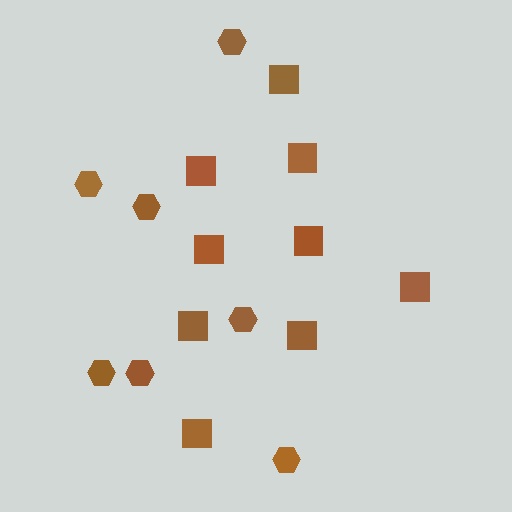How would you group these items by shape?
There are 2 groups: one group of hexagons (7) and one group of squares (9).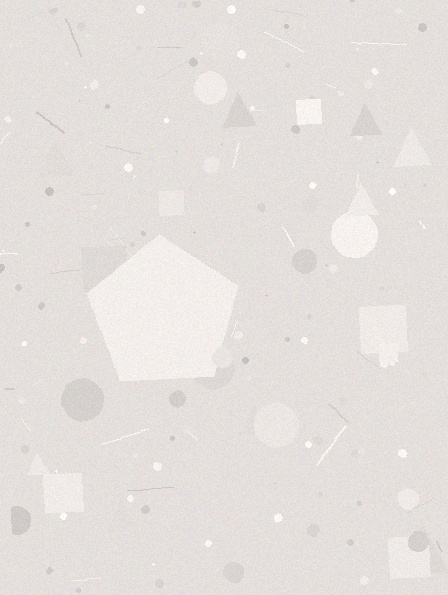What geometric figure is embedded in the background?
A pentagon is embedded in the background.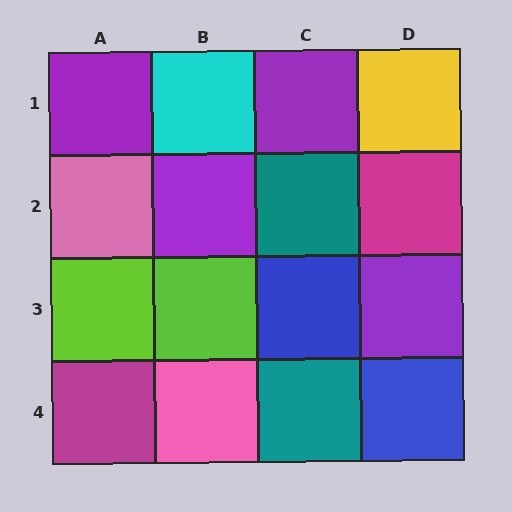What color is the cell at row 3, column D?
Purple.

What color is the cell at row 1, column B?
Cyan.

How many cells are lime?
2 cells are lime.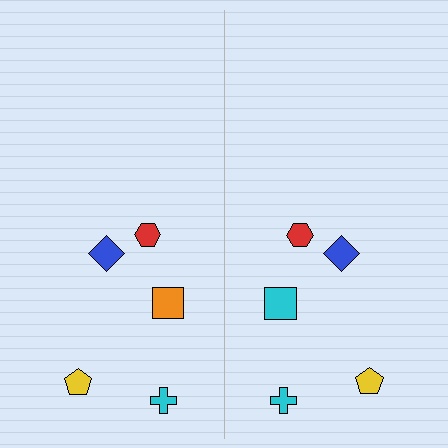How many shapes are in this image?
There are 10 shapes in this image.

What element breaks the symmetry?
The cyan square on the right side breaks the symmetry — its mirror counterpart is orange.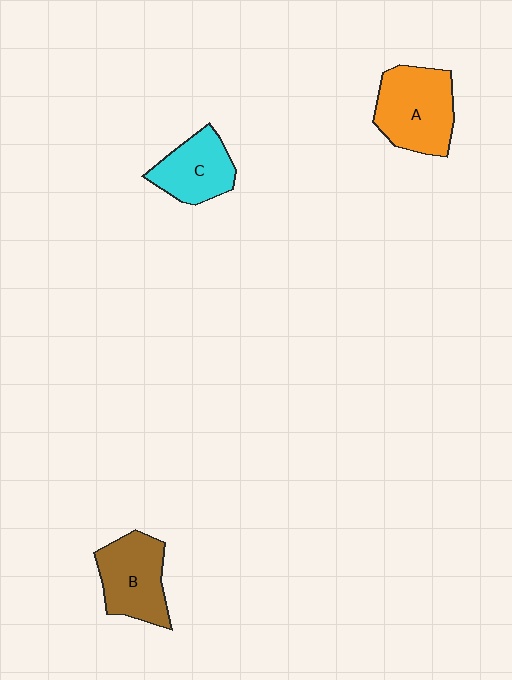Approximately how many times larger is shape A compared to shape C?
Approximately 1.4 times.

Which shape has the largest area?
Shape A (orange).